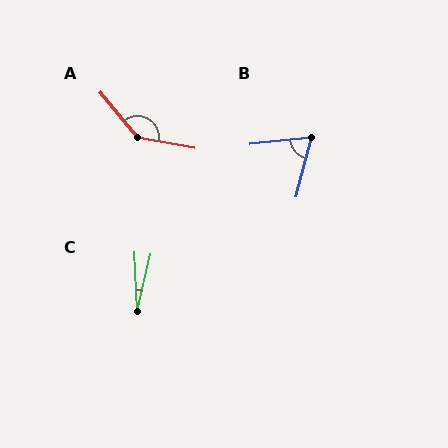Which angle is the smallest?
C, at approximately 16 degrees.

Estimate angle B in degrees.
Approximately 69 degrees.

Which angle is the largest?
A, at approximately 140 degrees.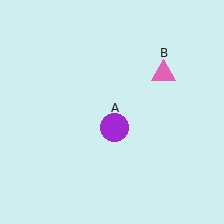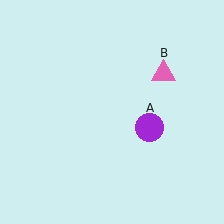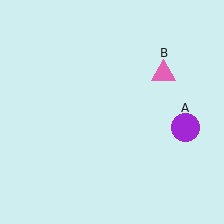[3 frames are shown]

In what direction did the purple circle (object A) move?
The purple circle (object A) moved right.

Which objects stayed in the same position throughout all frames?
Pink triangle (object B) remained stationary.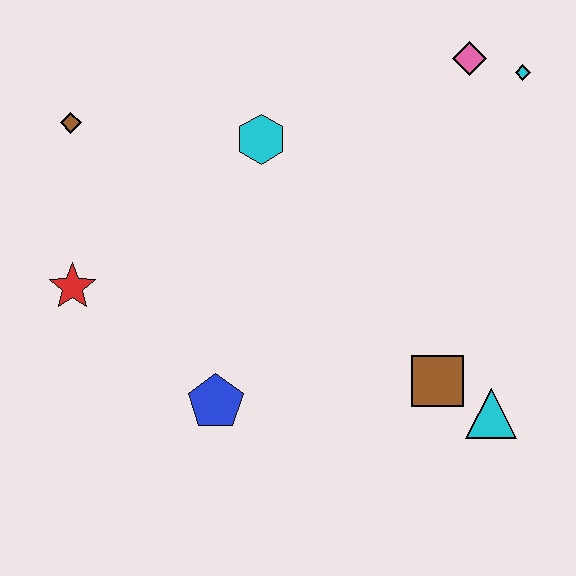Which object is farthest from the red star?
The cyan diamond is farthest from the red star.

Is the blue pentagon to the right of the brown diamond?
Yes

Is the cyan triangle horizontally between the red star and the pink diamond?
No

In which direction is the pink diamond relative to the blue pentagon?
The pink diamond is above the blue pentagon.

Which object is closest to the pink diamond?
The cyan diamond is closest to the pink diamond.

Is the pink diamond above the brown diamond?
Yes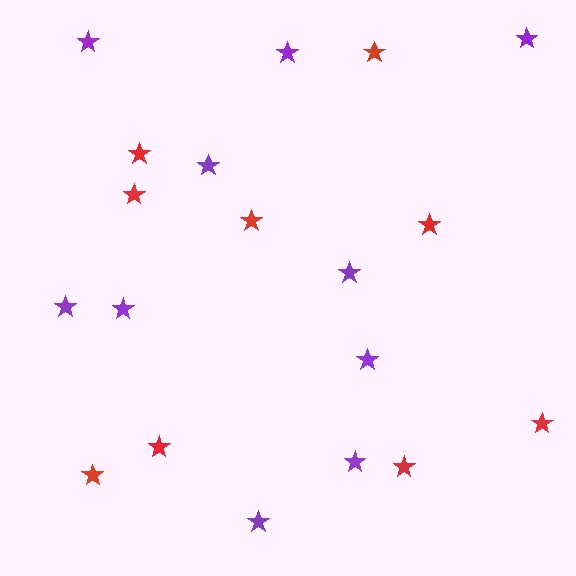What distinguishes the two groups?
There are 2 groups: one group of purple stars (10) and one group of red stars (9).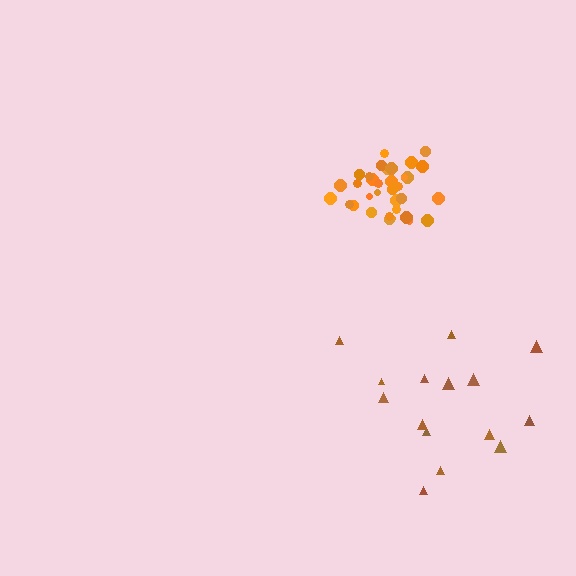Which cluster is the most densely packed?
Orange.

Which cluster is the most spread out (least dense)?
Brown.